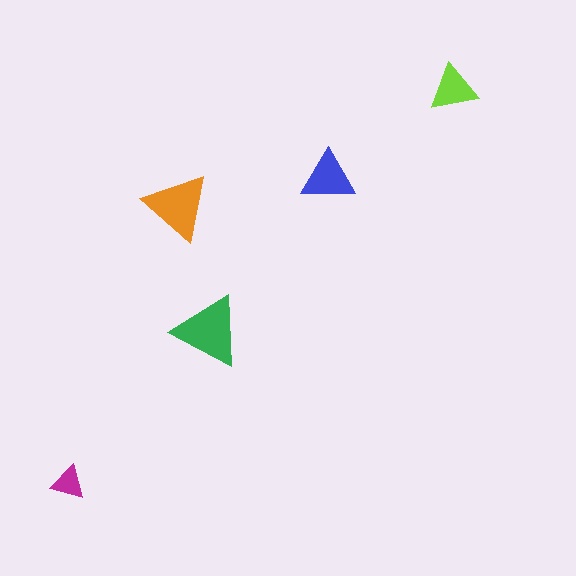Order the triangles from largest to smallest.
the green one, the orange one, the blue one, the lime one, the magenta one.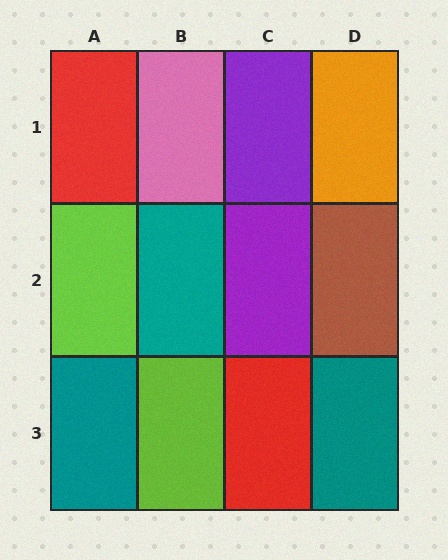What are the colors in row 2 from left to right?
Lime, teal, purple, brown.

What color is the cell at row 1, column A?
Red.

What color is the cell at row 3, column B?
Lime.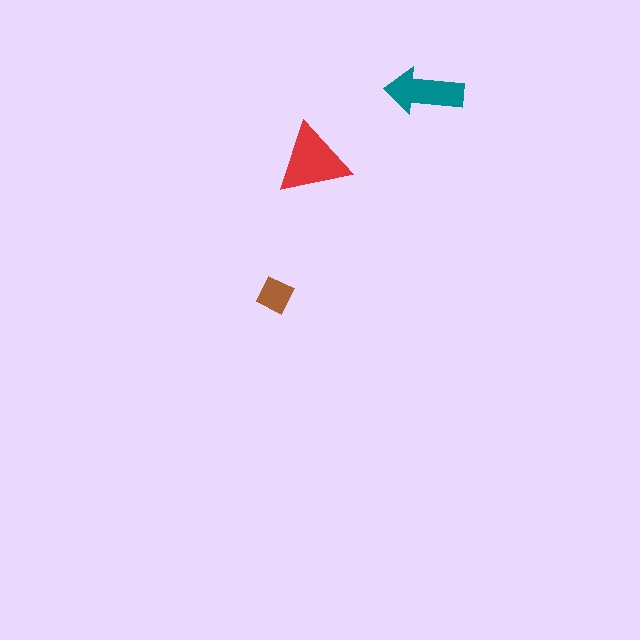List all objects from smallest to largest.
The brown diamond, the teal arrow, the red triangle.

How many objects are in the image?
There are 3 objects in the image.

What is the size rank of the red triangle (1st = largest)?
1st.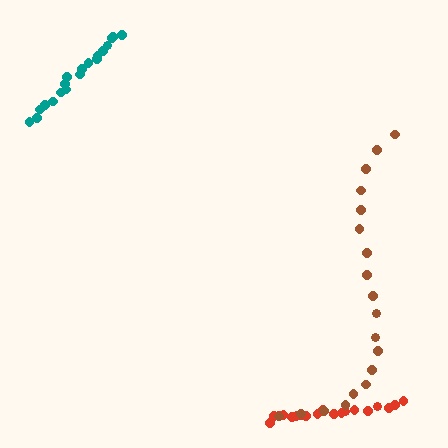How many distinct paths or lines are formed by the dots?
There are 3 distinct paths.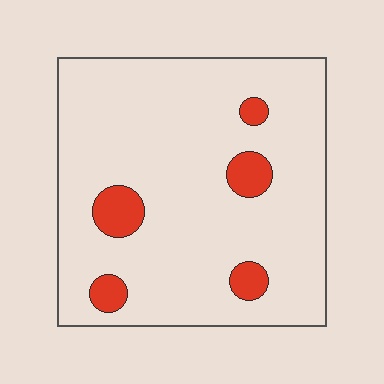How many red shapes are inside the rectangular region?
5.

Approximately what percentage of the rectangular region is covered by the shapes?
Approximately 10%.